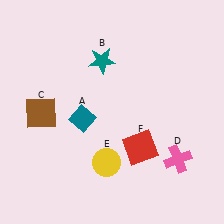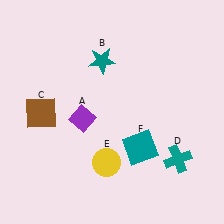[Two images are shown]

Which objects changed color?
A changed from teal to purple. D changed from pink to teal. F changed from red to teal.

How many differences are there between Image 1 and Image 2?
There are 3 differences between the two images.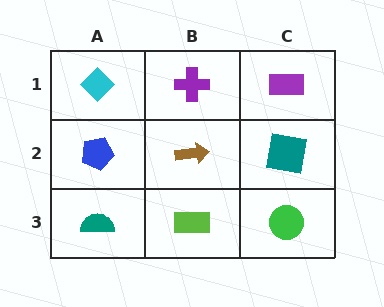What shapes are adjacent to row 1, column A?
A blue pentagon (row 2, column A), a purple cross (row 1, column B).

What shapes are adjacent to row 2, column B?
A purple cross (row 1, column B), a lime rectangle (row 3, column B), a blue pentagon (row 2, column A), a teal square (row 2, column C).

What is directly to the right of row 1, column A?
A purple cross.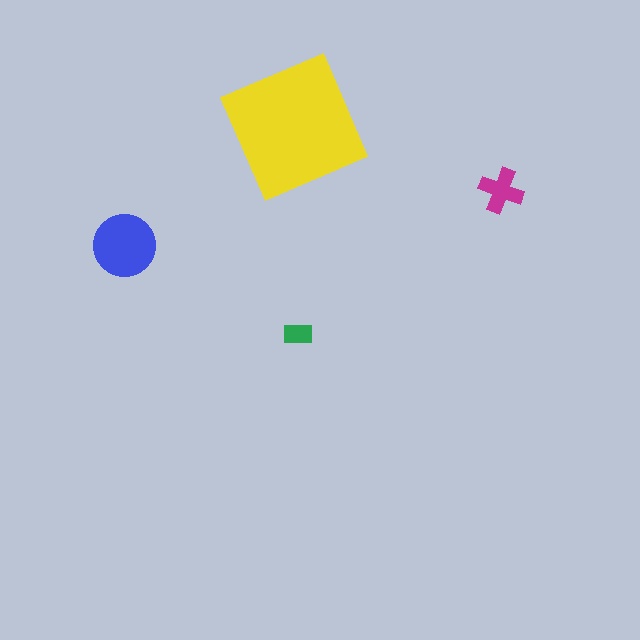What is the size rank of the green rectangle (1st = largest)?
4th.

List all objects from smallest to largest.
The green rectangle, the magenta cross, the blue circle, the yellow square.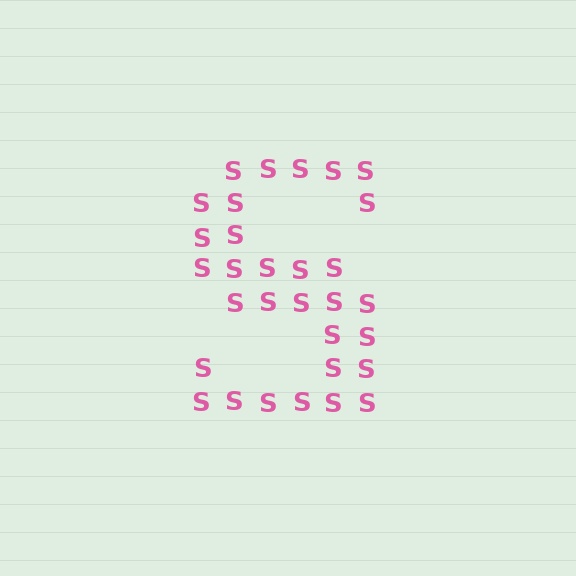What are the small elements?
The small elements are letter S's.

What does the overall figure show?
The overall figure shows the letter S.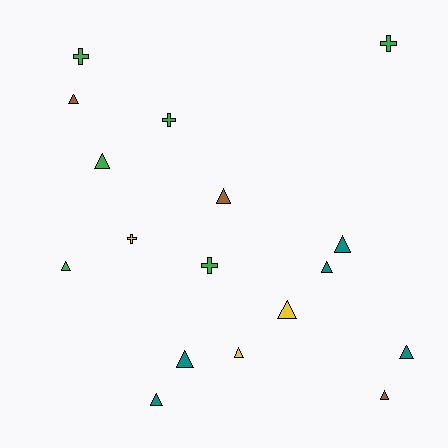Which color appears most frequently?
Green, with 6 objects.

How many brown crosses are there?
There are no brown crosses.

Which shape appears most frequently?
Triangle, with 12 objects.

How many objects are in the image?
There are 17 objects.